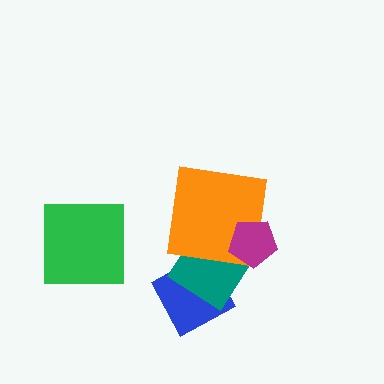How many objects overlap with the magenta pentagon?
2 objects overlap with the magenta pentagon.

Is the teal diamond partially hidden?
Yes, it is partially covered by another shape.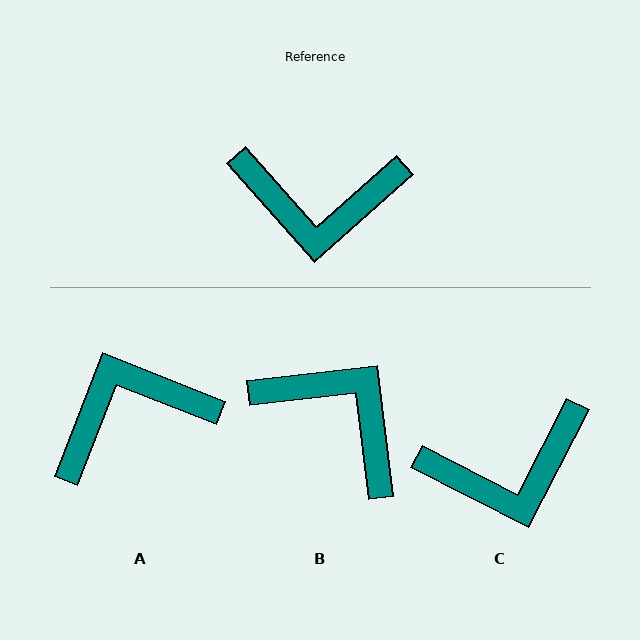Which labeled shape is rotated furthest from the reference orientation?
A, about 153 degrees away.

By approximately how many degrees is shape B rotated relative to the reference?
Approximately 145 degrees counter-clockwise.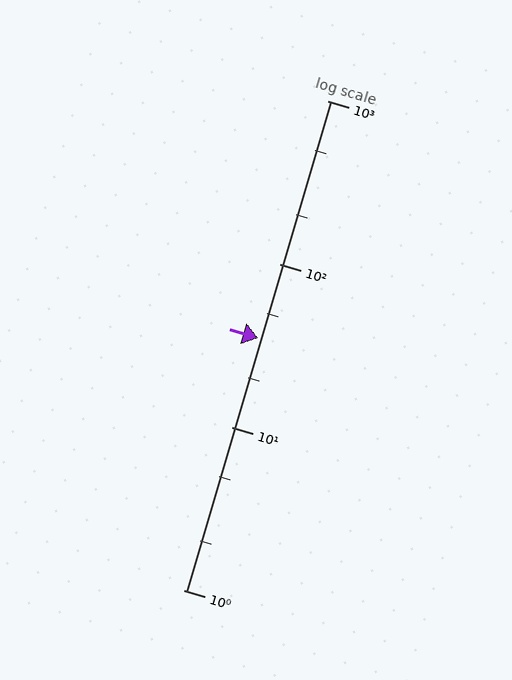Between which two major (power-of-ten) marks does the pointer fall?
The pointer is between 10 and 100.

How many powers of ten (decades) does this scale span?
The scale spans 3 decades, from 1 to 1000.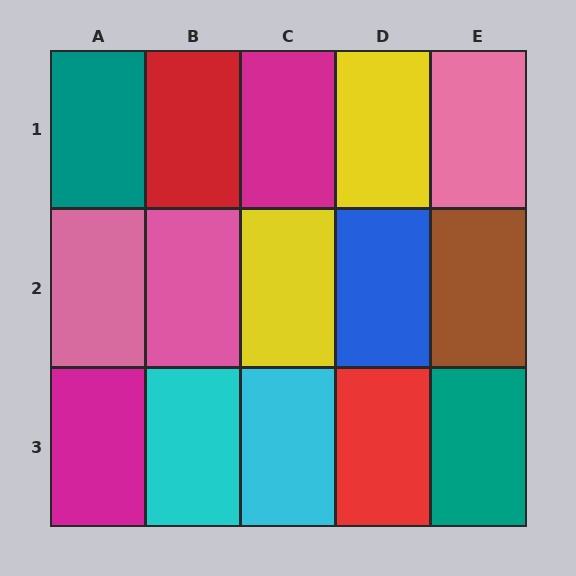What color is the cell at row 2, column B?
Pink.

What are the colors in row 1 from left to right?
Teal, red, magenta, yellow, pink.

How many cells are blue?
1 cell is blue.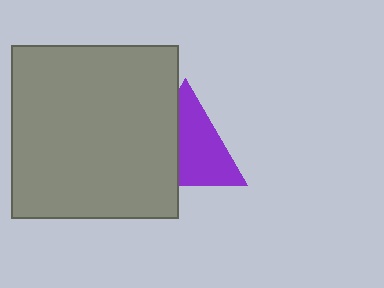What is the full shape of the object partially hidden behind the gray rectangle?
The partially hidden object is a purple triangle.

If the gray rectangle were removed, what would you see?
You would see the complete purple triangle.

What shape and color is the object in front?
The object in front is a gray rectangle.